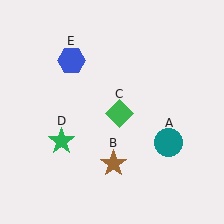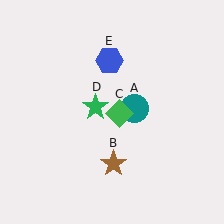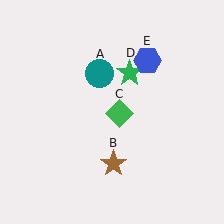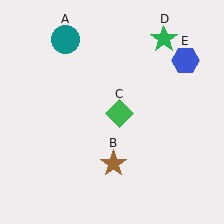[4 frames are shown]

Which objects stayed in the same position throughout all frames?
Brown star (object B) and green diamond (object C) remained stationary.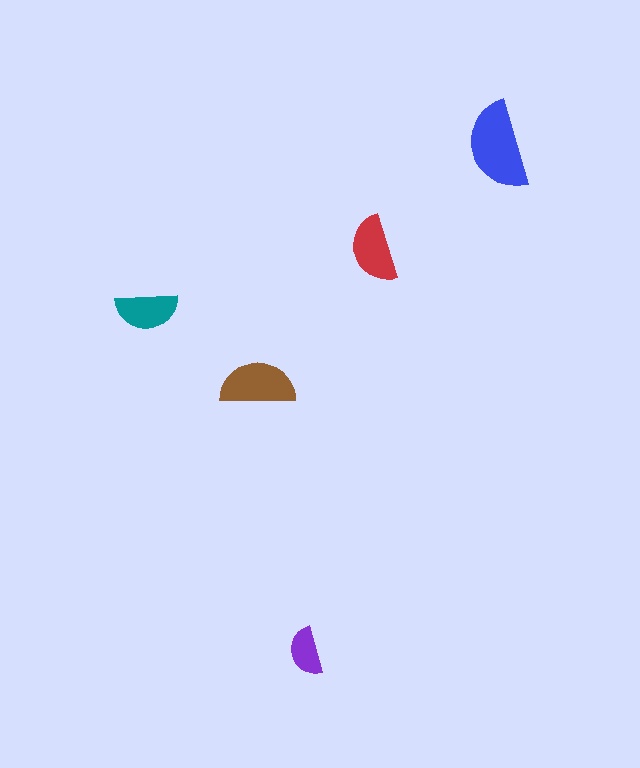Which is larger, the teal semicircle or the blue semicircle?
The blue one.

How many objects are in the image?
There are 5 objects in the image.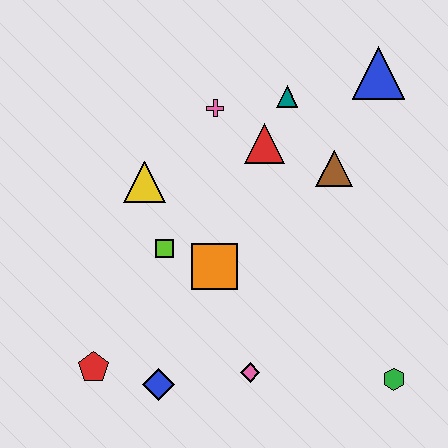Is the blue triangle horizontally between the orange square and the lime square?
No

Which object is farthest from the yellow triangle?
The green hexagon is farthest from the yellow triangle.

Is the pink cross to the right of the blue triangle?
No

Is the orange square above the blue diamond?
Yes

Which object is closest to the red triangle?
The teal triangle is closest to the red triangle.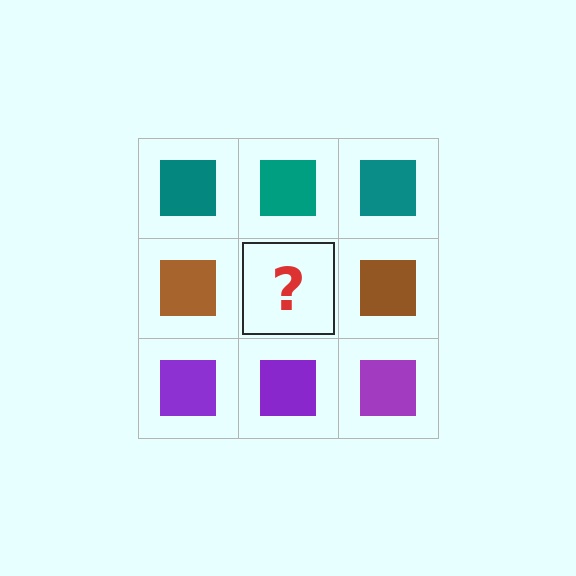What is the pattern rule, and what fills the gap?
The rule is that each row has a consistent color. The gap should be filled with a brown square.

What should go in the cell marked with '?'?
The missing cell should contain a brown square.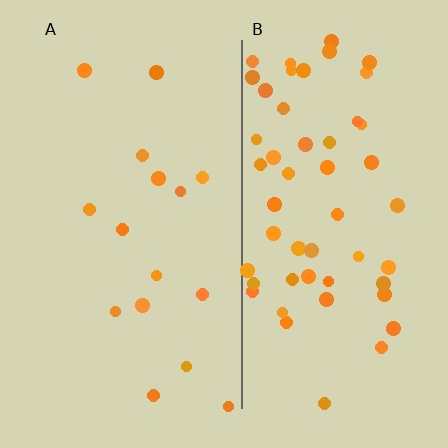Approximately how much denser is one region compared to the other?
Approximately 3.5× — region B over region A.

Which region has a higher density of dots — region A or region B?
B (the right).